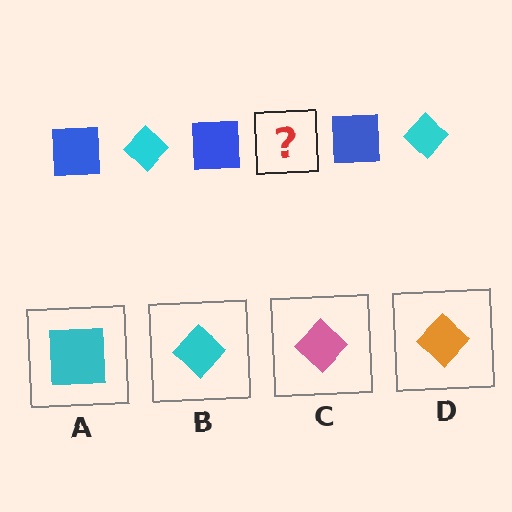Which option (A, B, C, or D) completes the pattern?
B.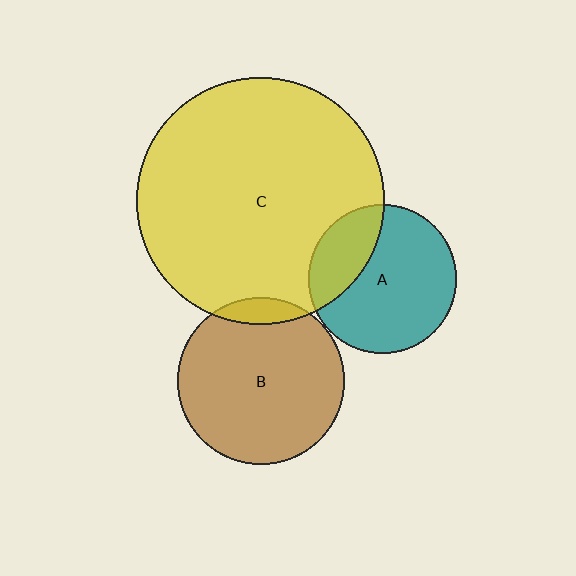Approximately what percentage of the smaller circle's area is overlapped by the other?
Approximately 25%.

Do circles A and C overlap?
Yes.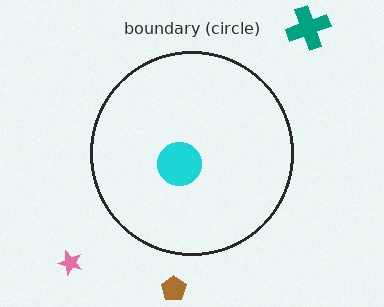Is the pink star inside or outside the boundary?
Outside.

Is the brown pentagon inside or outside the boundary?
Outside.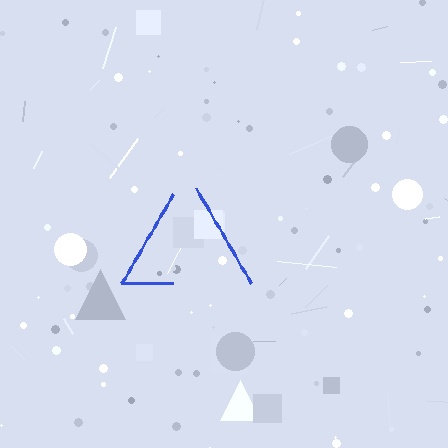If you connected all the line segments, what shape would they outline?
They would outline a triangle.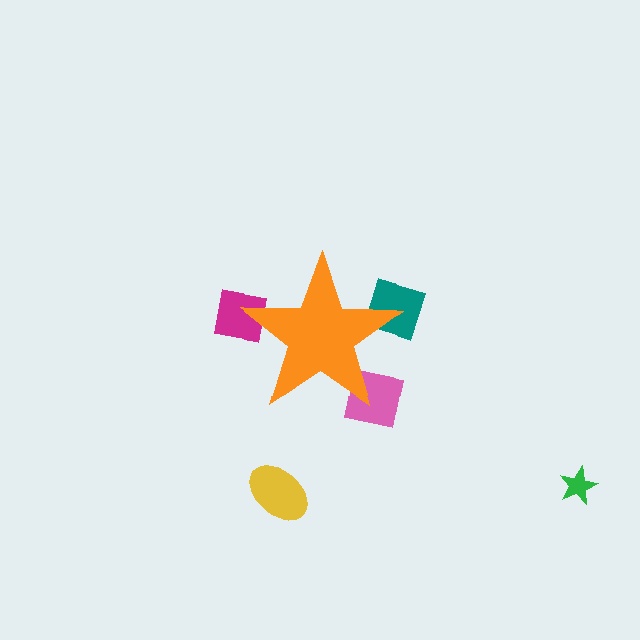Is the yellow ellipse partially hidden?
No, the yellow ellipse is fully visible.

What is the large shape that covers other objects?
An orange star.